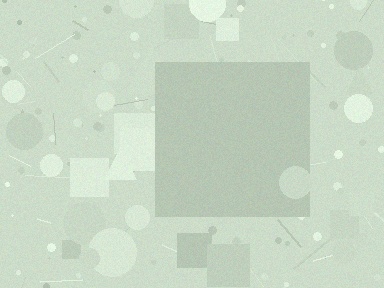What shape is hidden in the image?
A square is hidden in the image.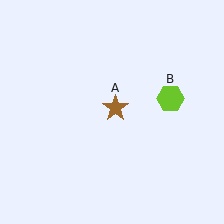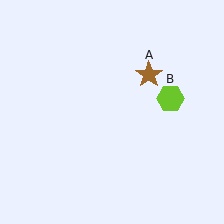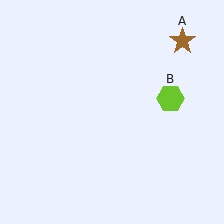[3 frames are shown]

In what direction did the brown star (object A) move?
The brown star (object A) moved up and to the right.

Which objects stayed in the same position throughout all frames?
Lime hexagon (object B) remained stationary.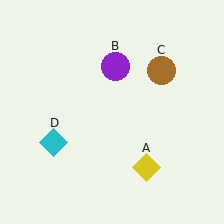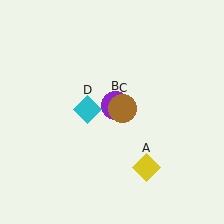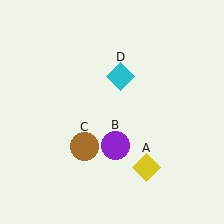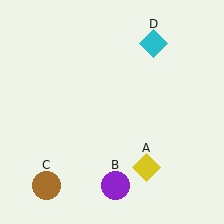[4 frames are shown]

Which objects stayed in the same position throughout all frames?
Yellow diamond (object A) remained stationary.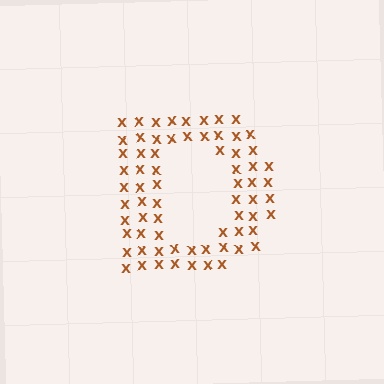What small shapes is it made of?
It is made of small letter X's.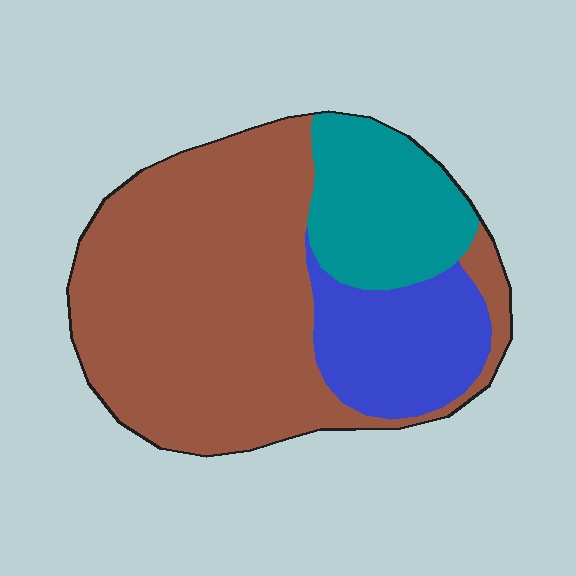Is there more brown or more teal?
Brown.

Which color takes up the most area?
Brown, at roughly 60%.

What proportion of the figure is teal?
Teal covers 19% of the figure.